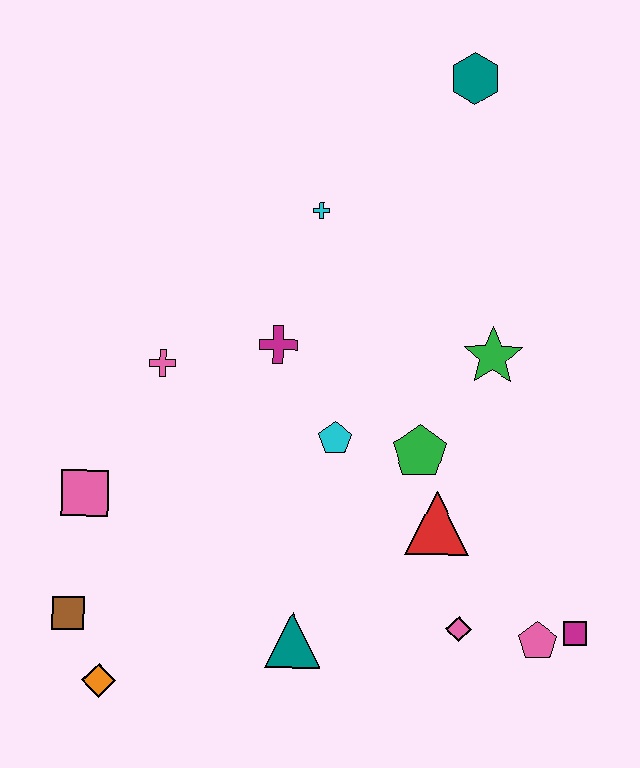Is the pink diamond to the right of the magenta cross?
Yes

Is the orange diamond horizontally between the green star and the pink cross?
No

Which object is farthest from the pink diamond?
The teal hexagon is farthest from the pink diamond.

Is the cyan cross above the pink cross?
Yes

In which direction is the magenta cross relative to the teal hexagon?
The magenta cross is below the teal hexagon.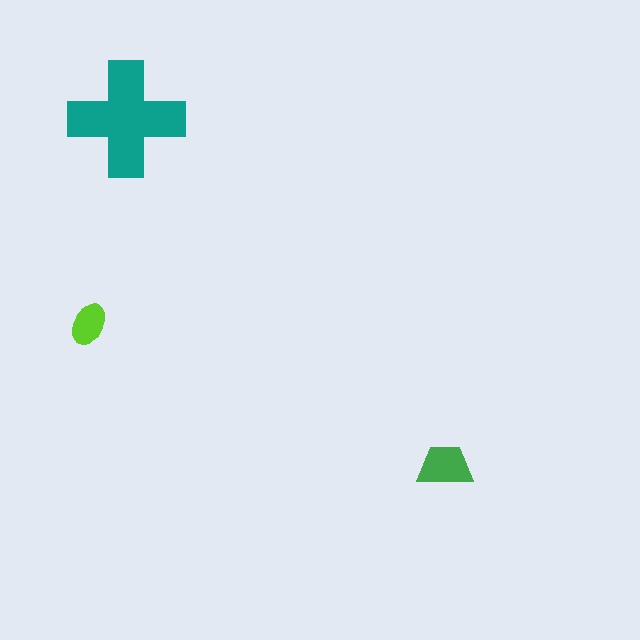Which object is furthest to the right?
The green trapezoid is rightmost.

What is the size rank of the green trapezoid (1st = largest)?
2nd.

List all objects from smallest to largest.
The lime ellipse, the green trapezoid, the teal cross.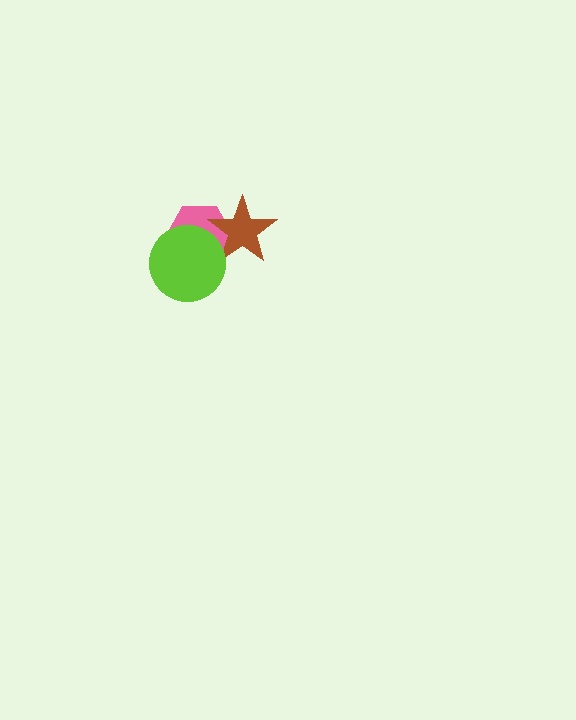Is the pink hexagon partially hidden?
Yes, it is partially covered by another shape.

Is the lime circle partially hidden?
No, no other shape covers it.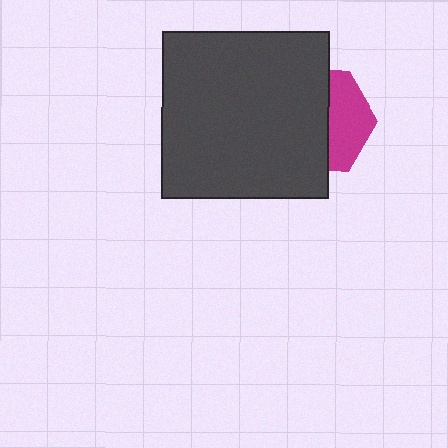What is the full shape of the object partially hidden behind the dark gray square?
The partially hidden object is a magenta hexagon.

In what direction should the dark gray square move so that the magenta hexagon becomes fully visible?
The dark gray square should move left. That is the shortest direction to clear the overlap and leave the magenta hexagon fully visible.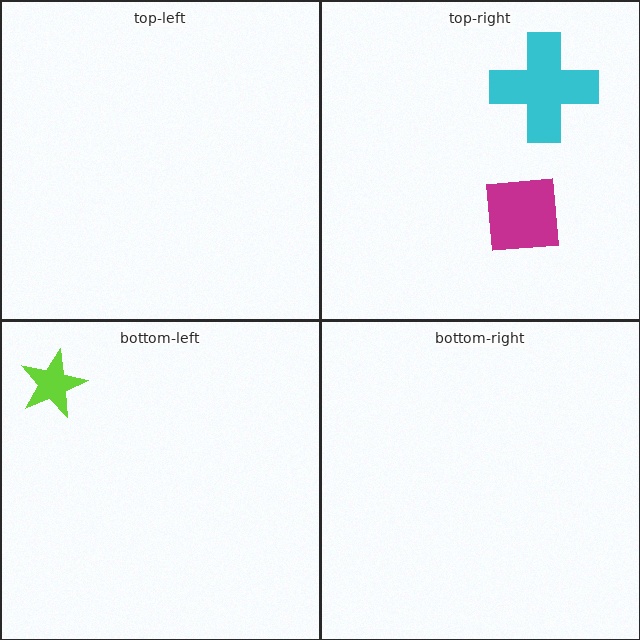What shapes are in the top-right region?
The magenta square, the cyan cross.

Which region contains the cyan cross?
The top-right region.